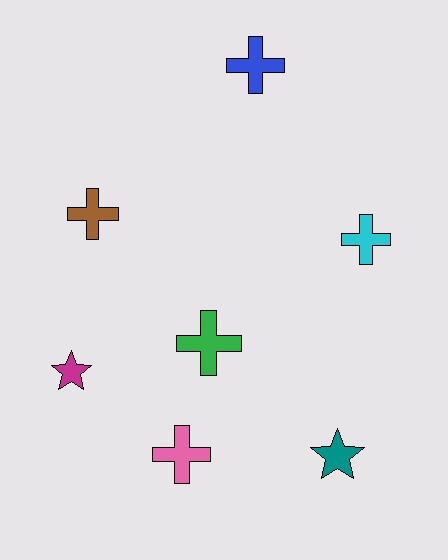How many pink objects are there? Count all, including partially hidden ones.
There is 1 pink object.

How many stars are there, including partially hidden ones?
There are 2 stars.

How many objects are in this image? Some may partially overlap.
There are 7 objects.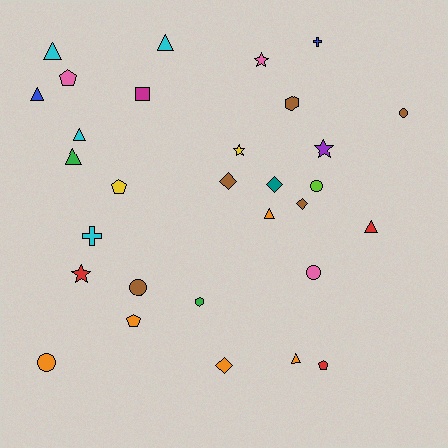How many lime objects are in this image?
There is 1 lime object.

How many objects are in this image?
There are 30 objects.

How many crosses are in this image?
There are 2 crosses.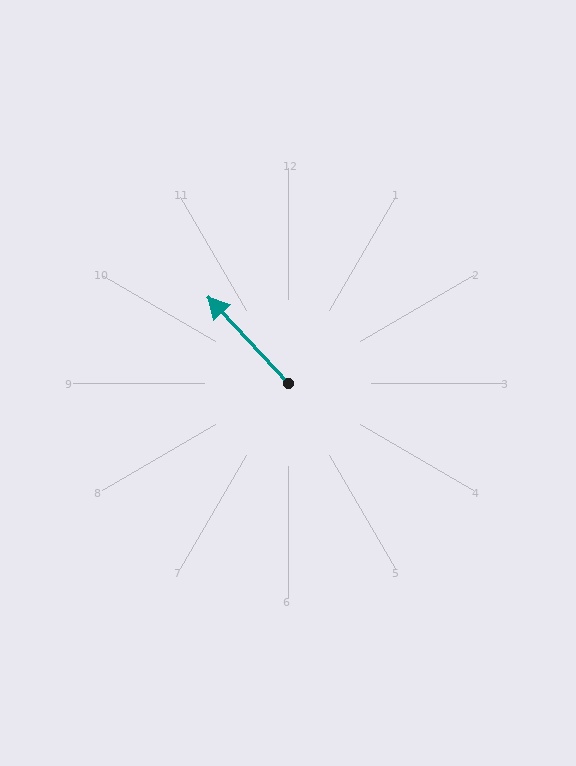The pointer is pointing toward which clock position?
Roughly 11 o'clock.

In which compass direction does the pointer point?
Northwest.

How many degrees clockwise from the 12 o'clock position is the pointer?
Approximately 317 degrees.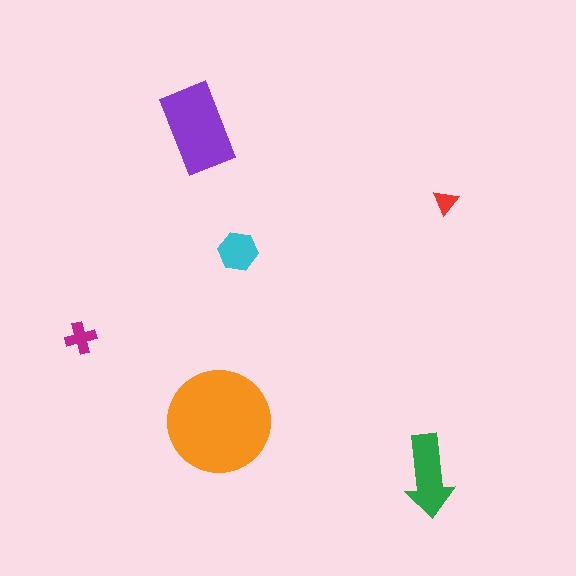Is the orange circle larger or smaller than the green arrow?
Larger.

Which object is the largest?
The orange circle.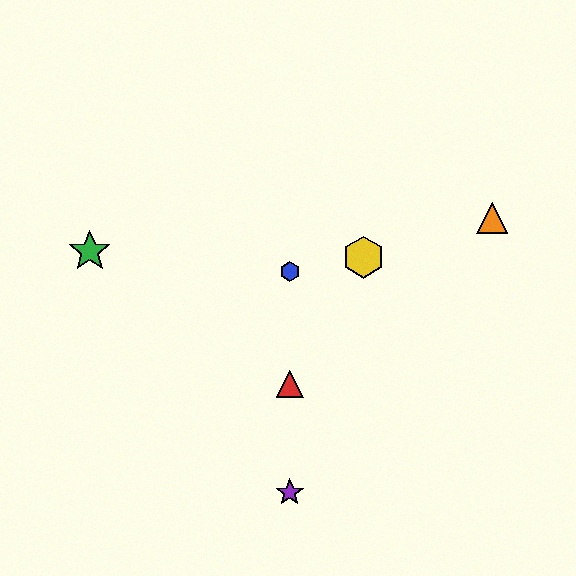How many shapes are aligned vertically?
3 shapes (the red triangle, the blue hexagon, the purple star) are aligned vertically.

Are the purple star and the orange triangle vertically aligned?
No, the purple star is at x≈290 and the orange triangle is at x≈492.